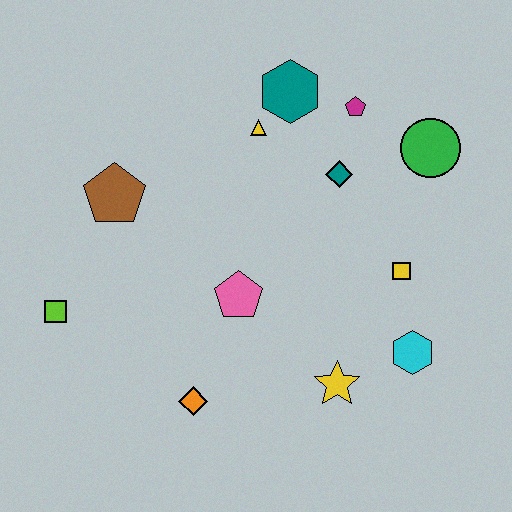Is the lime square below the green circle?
Yes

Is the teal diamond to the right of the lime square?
Yes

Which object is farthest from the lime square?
The green circle is farthest from the lime square.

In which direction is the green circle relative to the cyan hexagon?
The green circle is above the cyan hexagon.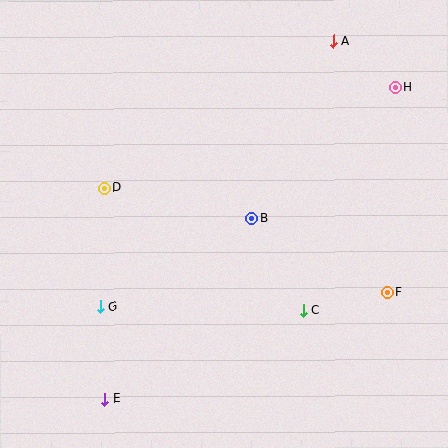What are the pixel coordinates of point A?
Point A is at (333, 41).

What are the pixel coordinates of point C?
Point C is at (304, 310).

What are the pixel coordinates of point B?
Point B is at (252, 218).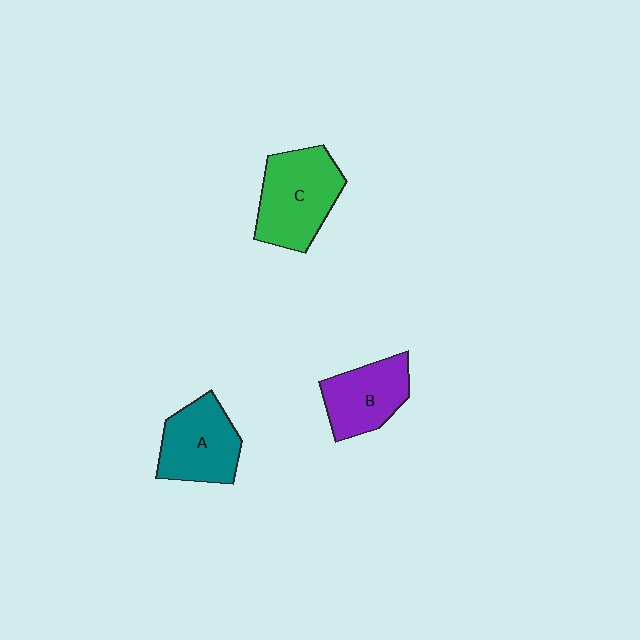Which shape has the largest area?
Shape C (green).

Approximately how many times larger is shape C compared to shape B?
Approximately 1.3 times.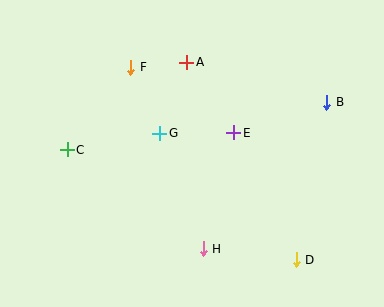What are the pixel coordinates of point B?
Point B is at (327, 102).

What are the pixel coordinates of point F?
Point F is at (131, 67).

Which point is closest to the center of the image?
Point G at (160, 133) is closest to the center.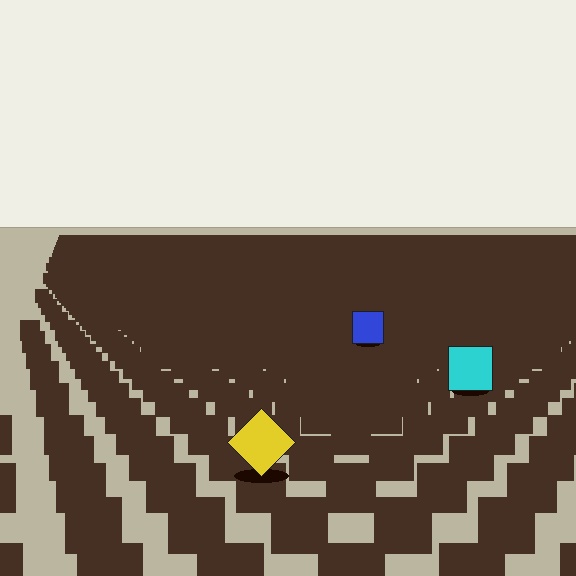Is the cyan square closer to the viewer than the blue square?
Yes. The cyan square is closer — you can tell from the texture gradient: the ground texture is coarser near it.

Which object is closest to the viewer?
The yellow diamond is closest. The texture marks near it are larger and more spread out.